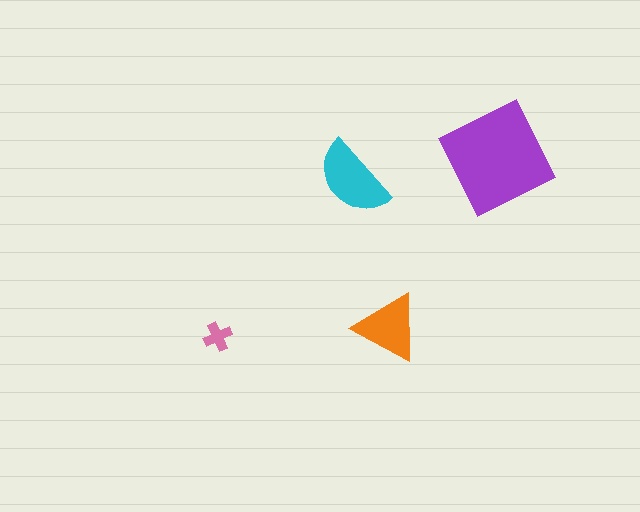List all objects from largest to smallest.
The purple diamond, the cyan semicircle, the orange triangle, the pink cross.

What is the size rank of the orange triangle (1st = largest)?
3rd.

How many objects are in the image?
There are 4 objects in the image.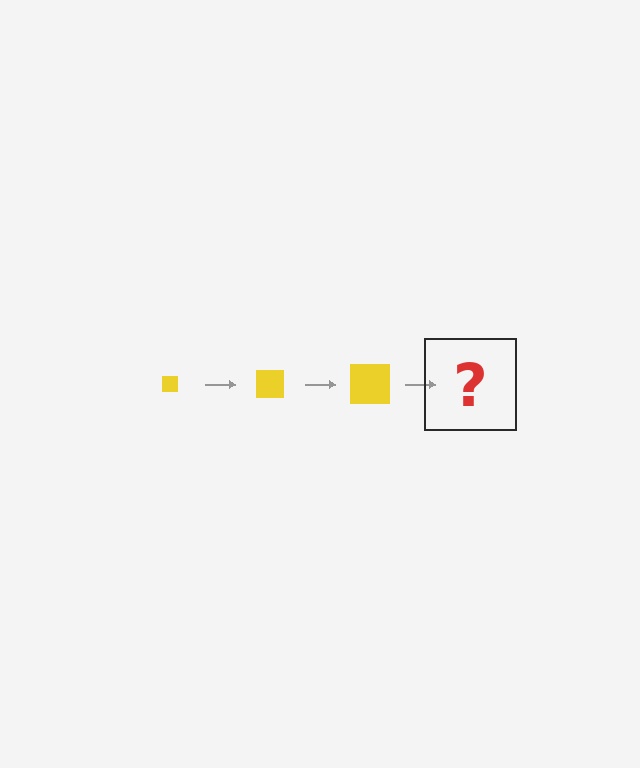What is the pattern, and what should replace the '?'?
The pattern is that the square gets progressively larger each step. The '?' should be a yellow square, larger than the previous one.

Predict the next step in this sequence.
The next step is a yellow square, larger than the previous one.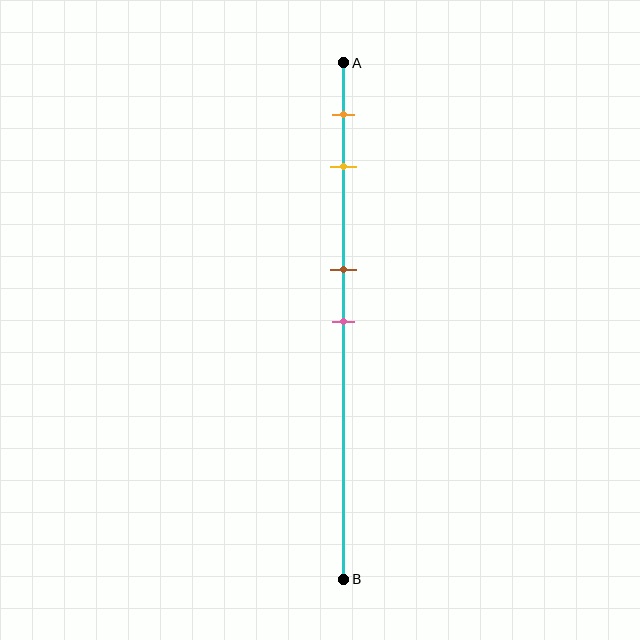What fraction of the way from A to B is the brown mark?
The brown mark is approximately 40% (0.4) of the way from A to B.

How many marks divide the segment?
There are 4 marks dividing the segment.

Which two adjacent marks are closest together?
The brown and pink marks are the closest adjacent pair.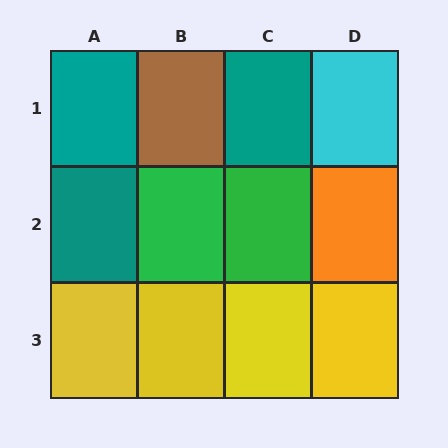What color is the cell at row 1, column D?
Cyan.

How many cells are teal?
3 cells are teal.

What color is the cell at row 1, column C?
Teal.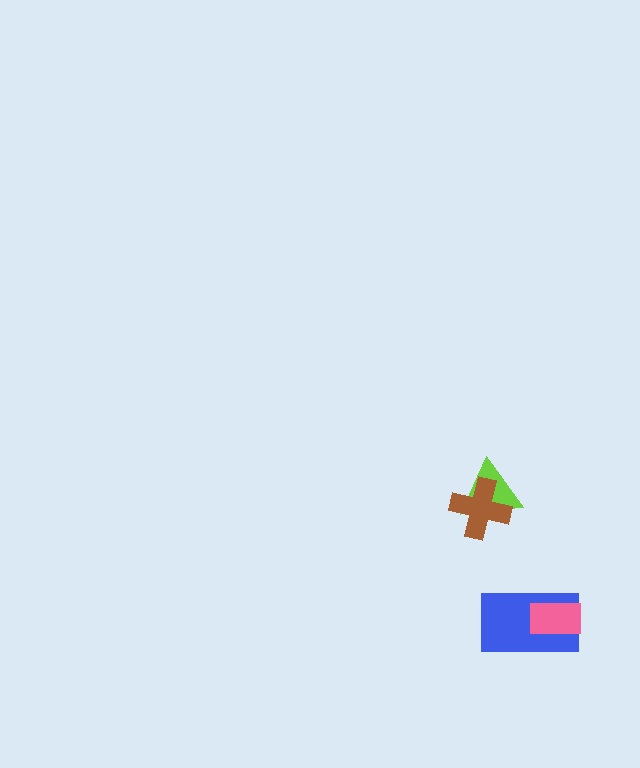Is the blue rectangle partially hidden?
Yes, it is partially covered by another shape.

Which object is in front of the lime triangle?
The brown cross is in front of the lime triangle.